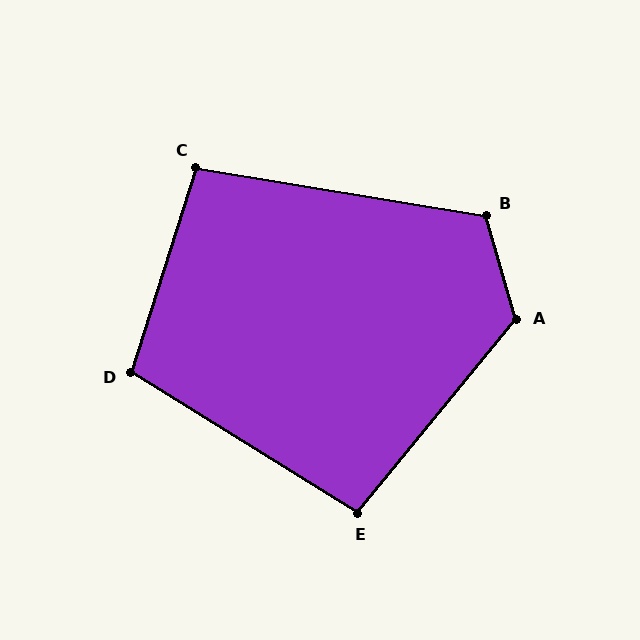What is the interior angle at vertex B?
Approximately 115 degrees (obtuse).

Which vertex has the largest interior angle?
A, at approximately 124 degrees.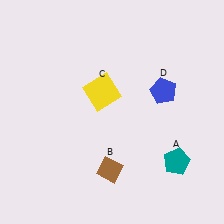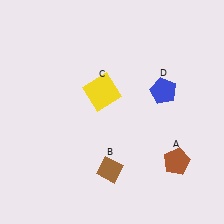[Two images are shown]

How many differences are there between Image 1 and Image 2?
There is 1 difference between the two images.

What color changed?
The pentagon (A) changed from teal in Image 1 to brown in Image 2.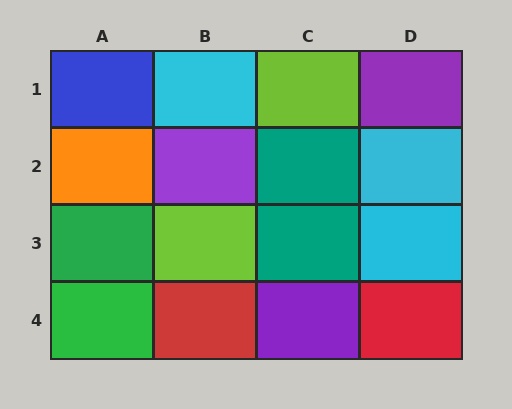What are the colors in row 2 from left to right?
Orange, purple, teal, cyan.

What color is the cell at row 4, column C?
Purple.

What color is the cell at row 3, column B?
Lime.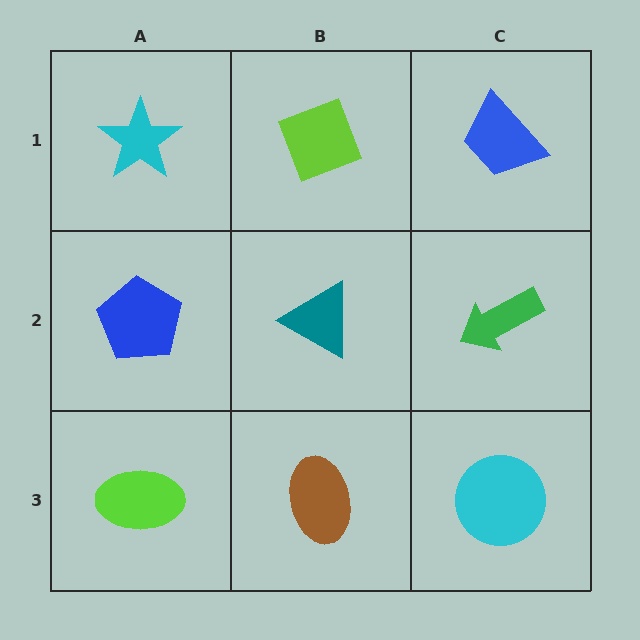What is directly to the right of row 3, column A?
A brown ellipse.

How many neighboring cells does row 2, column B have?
4.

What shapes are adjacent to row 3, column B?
A teal triangle (row 2, column B), a lime ellipse (row 3, column A), a cyan circle (row 3, column C).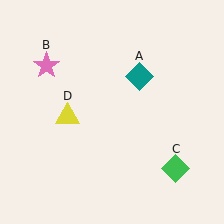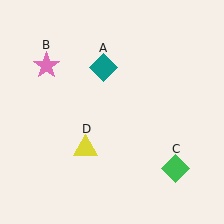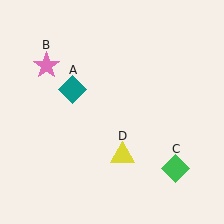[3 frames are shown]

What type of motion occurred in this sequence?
The teal diamond (object A), yellow triangle (object D) rotated counterclockwise around the center of the scene.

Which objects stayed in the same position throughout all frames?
Pink star (object B) and green diamond (object C) remained stationary.